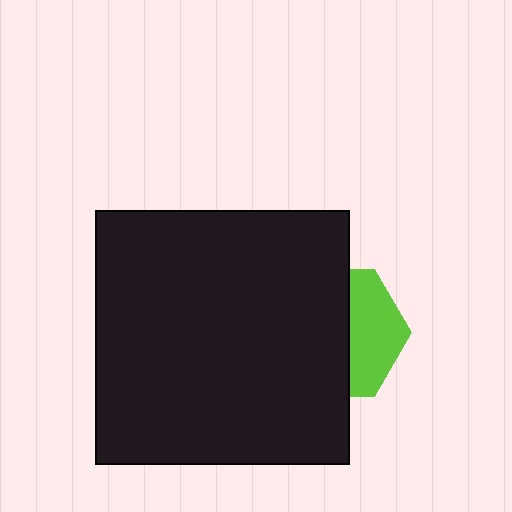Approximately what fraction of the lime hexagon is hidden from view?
Roughly 60% of the lime hexagon is hidden behind the black square.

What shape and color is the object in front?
The object in front is a black square.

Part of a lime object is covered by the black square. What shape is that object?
It is a hexagon.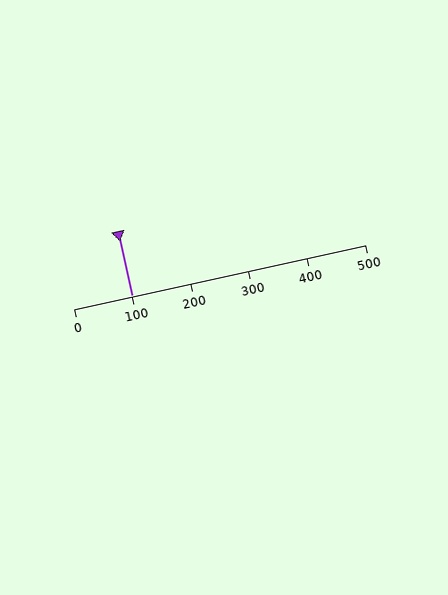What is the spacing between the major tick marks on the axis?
The major ticks are spaced 100 apart.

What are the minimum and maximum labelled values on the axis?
The axis runs from 0 to 500.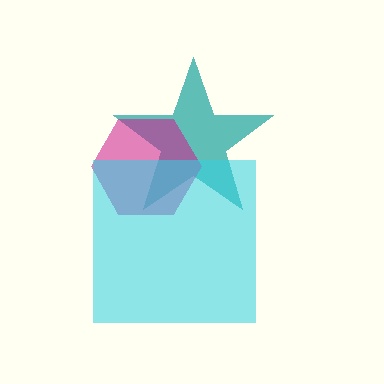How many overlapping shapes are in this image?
There are 3 overlapping shapes in the image.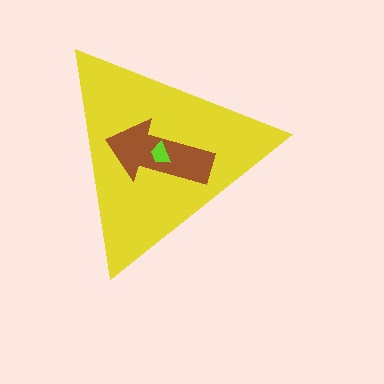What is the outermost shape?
The yellow triangle.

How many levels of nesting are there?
3.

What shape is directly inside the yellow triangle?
The brown arrow.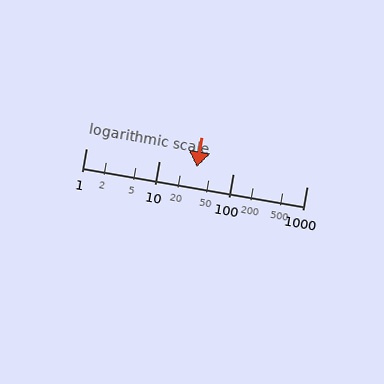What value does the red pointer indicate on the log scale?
The pointer indicates approximately 32.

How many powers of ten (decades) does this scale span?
The scale spans 3 decades, from 1 to 1000.